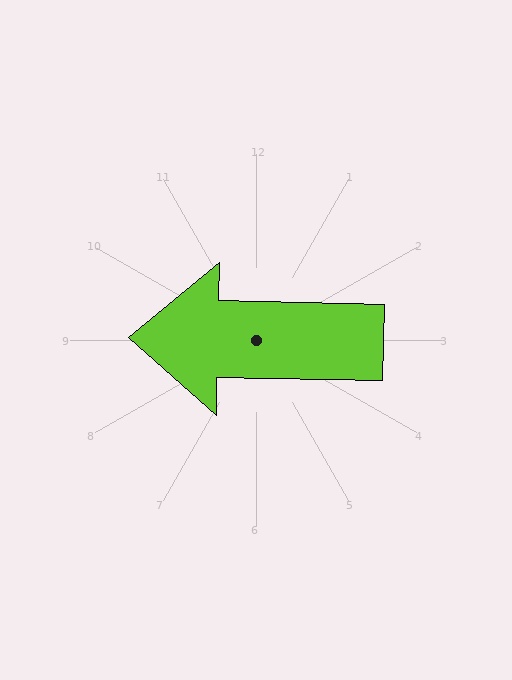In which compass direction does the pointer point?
West.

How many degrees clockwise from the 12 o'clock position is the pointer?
Approximately 271 degrees.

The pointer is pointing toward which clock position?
Roughly 9 o'clock.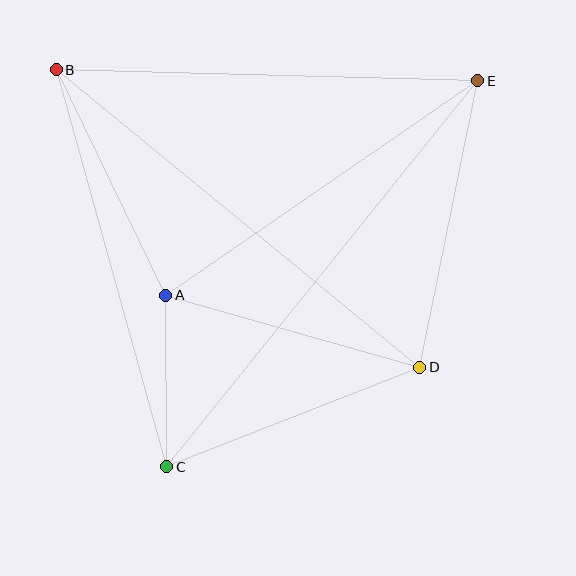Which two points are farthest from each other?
Points C and E are farthest from each other.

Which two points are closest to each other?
Points A and C are closest to each other.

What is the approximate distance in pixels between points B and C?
The distance between B and C is approximately 412 pixels.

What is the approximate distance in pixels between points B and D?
The distance between B and D is approximately 470 pixels.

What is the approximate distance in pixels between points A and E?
The distance between A and E is approximately 378 pixels.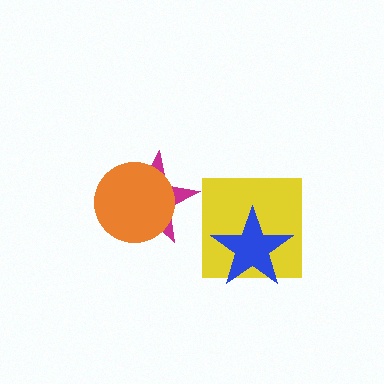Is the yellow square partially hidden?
Yes, it is partially covered by another shape.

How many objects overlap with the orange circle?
1 object overlaps with the orange circle.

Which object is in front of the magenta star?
The orange circle is in front of the magenta star.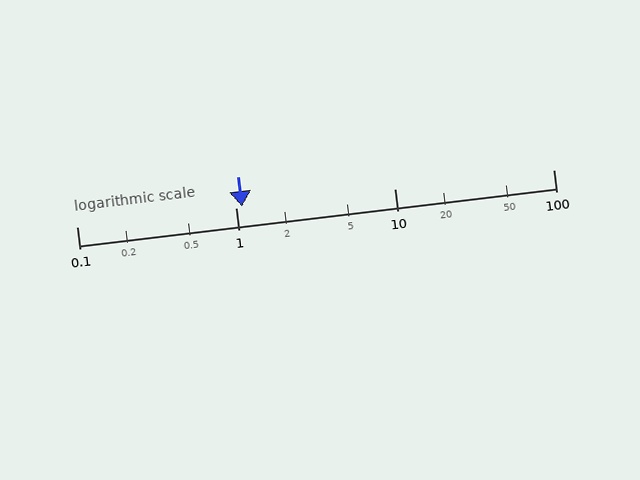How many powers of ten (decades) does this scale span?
The scale spans 3 decades, from 0.1 to 100.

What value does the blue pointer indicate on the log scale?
The pointer indicates approximately 1.1.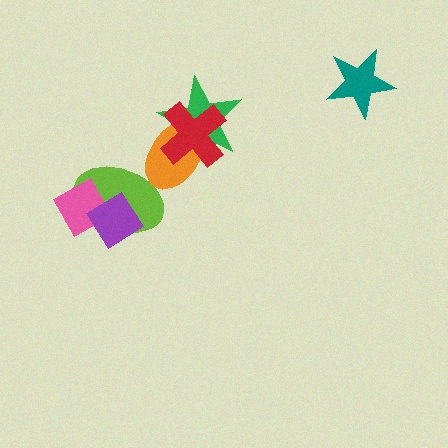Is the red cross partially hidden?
No, no other shape covers it.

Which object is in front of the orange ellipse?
The red cross is in front of the orange ellipse.